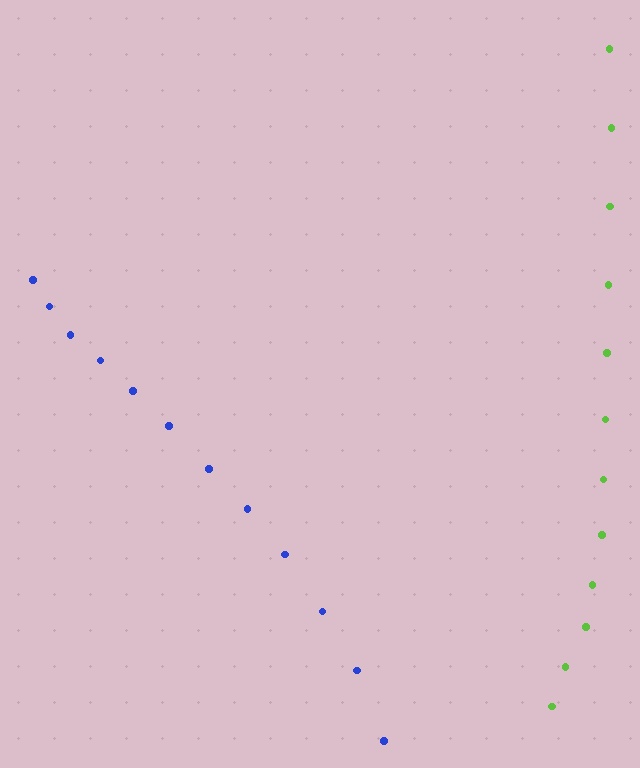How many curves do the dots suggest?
There are 2 distinct paths.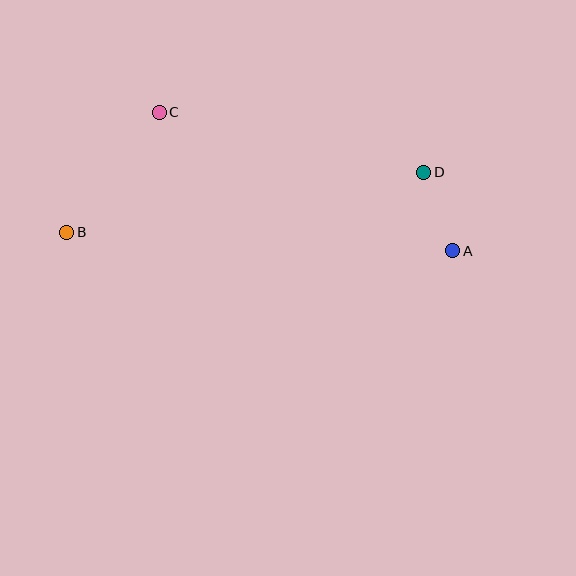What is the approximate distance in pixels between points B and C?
The distance between B and C is approximately 152 pixels.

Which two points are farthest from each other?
Points A and B are farthest from each other.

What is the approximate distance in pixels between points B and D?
The distance between B and D is approximately 362 pixels.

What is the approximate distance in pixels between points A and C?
The distance between A and C is approximately 325 pixels.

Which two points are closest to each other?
Points A and D are closest to each other.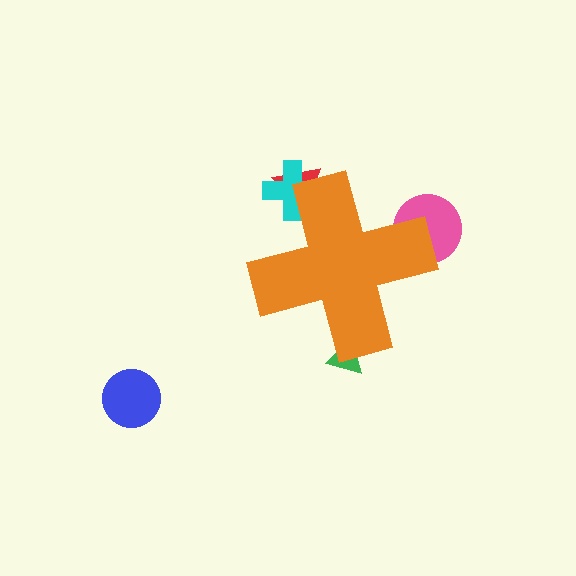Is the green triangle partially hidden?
Yes, the green triangle is partially hidden behind the orange cross.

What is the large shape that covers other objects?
An orange cross.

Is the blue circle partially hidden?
No, the blue circle is fully visible.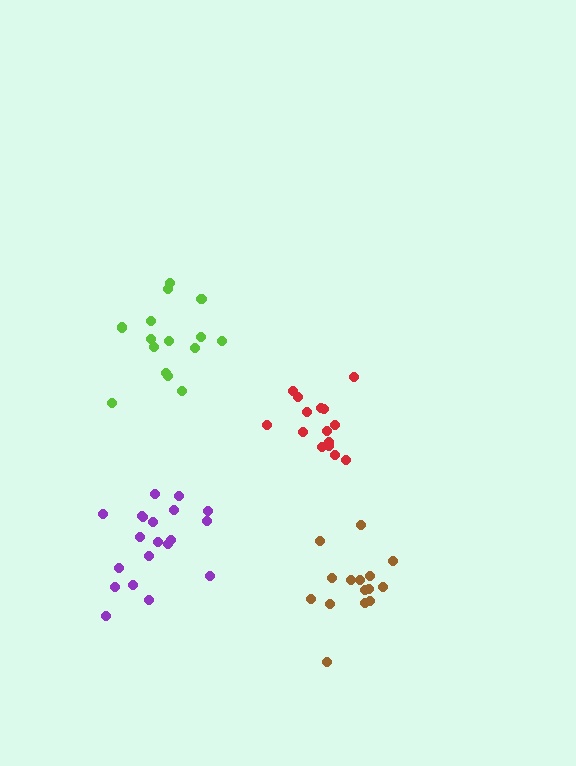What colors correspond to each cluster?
The clusters are colored: brown, red, lime, purple.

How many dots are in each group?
Group 1: 15 dots, Group 2: 15 dots, Group 3: 15 dots, Group 4: 20 dots (65 total).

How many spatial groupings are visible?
There are 4 spatial groupings.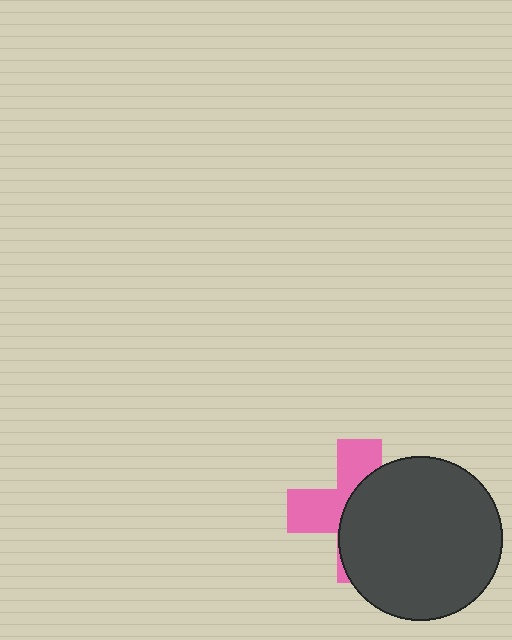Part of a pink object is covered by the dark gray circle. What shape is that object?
It is a cross.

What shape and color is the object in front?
The object in front is a dark gray circle.